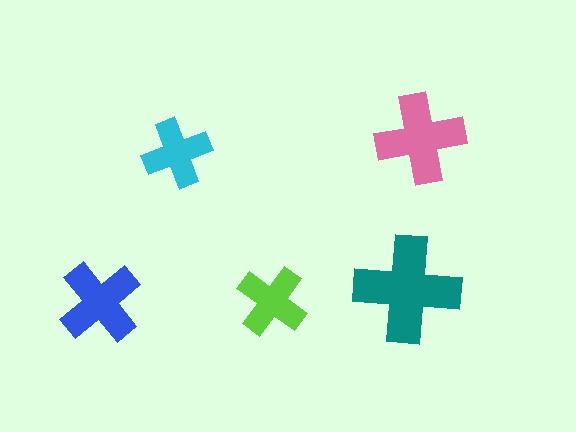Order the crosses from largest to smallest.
the teal one, the pink one, the blue one, the lime one, the cyan one.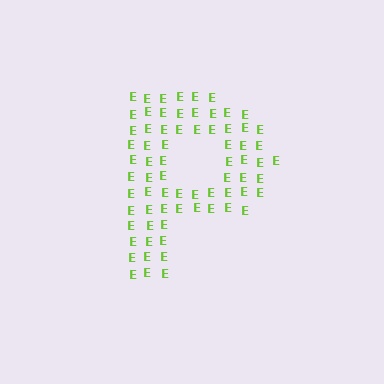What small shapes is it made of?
It is made of small letter E's.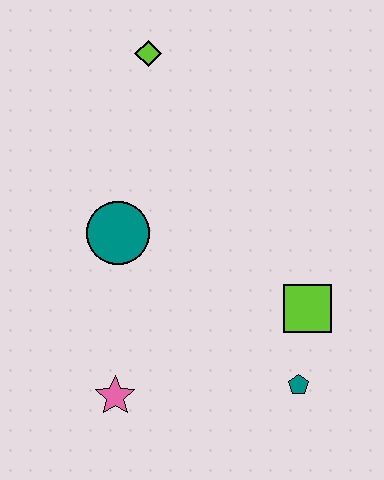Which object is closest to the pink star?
The teal circle is closest to the pink star.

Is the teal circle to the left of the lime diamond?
Yes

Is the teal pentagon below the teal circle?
Yes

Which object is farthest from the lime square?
The lime diamond is farthest from the lime square.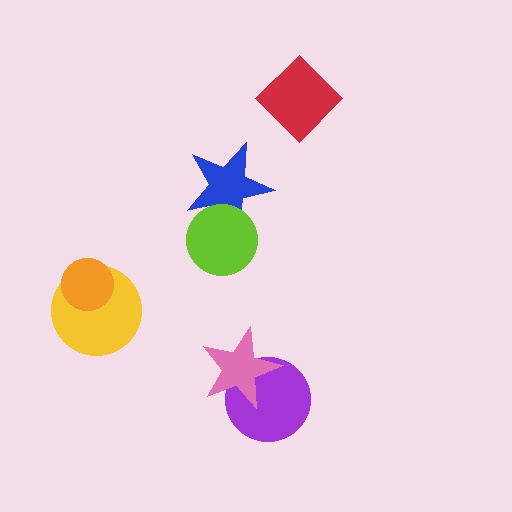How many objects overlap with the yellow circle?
1 object overlaps with the yellow circle.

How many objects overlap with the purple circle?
1 object overlaps with the purple circle.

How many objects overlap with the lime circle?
1 object overlaps with the lime circle.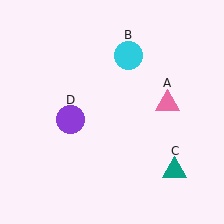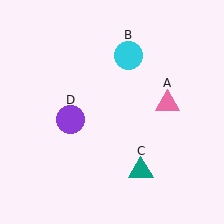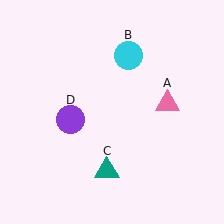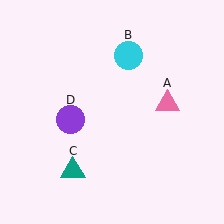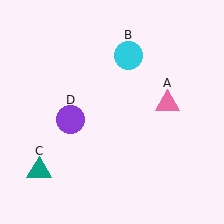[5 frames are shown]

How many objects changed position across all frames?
1 object changed position: teal triangle (object C).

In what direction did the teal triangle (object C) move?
The teal triangle (object C) moved left.